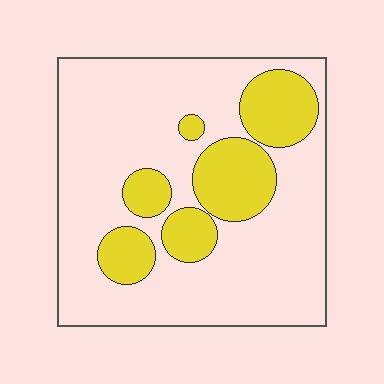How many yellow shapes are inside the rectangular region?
6.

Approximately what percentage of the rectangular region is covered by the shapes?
Approximately 25%.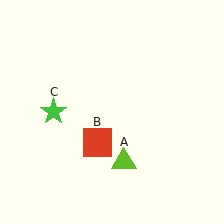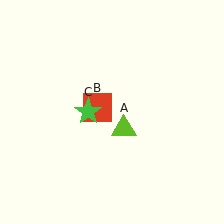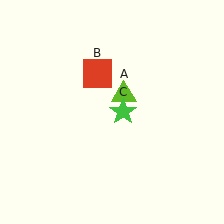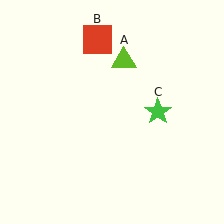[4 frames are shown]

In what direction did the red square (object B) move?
The red square (object B) moved up.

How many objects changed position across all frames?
3 objects changed position: lime triangle (object A), red square (object B), green star (object C).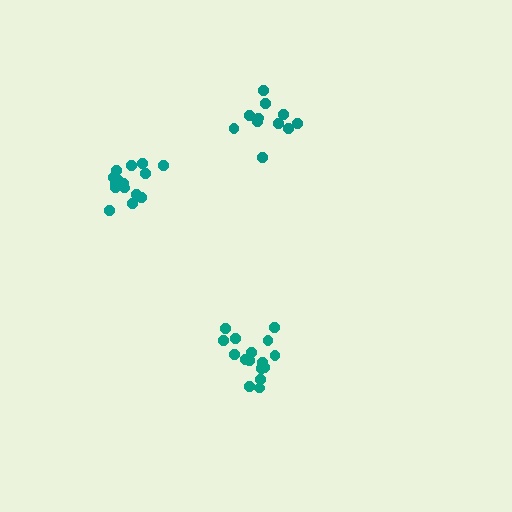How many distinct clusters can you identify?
There are 3 distinct clusters.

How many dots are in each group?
Group 1: 15 dots, Group 2: 16 dots, Group 3: 11 dots (42 total).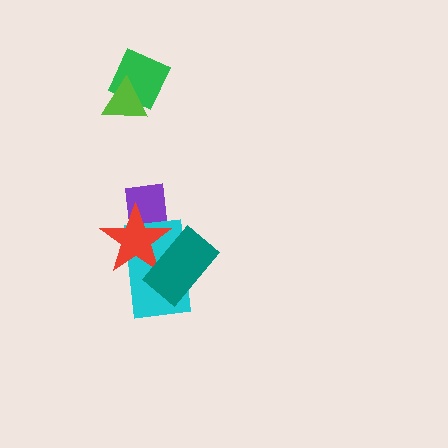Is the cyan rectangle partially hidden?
Yes, it is partially covered by another shape.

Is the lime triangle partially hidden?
No, no other shape covers it.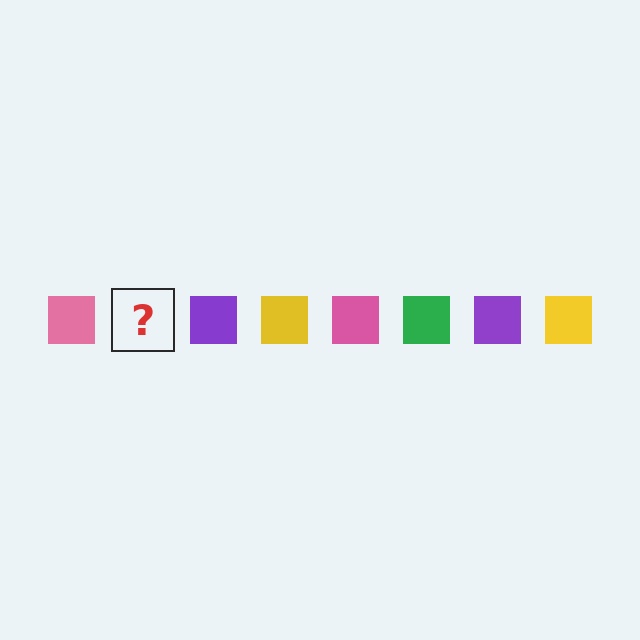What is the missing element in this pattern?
The missing element is a green square.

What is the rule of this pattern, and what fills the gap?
The rule is that the pattern cycles through pink, green, purple, yellow squares. The gap should be filled with a green square.